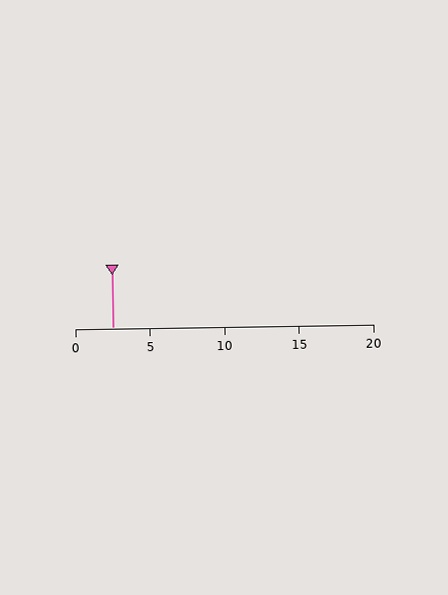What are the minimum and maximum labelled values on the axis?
The axis runs from 0 to 20.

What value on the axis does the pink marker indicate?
The marker indicates approximately 2.5.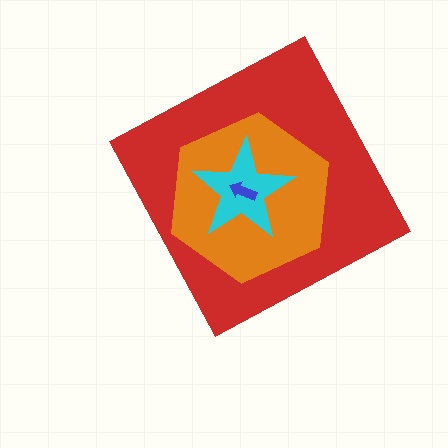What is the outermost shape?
The red diamond.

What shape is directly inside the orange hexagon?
The cyan star.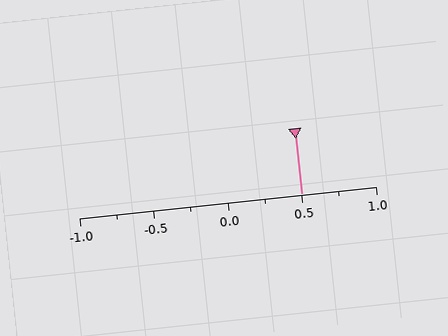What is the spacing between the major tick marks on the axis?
The major ticks are spaced 0.5 apart.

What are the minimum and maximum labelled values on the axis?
The axis runs from -1.0 to 1.0.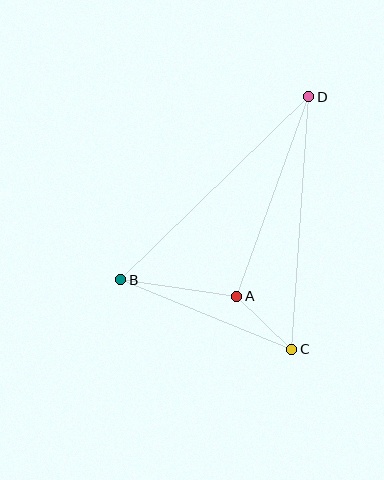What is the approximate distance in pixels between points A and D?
The distance between A and D is approximately 212 pixels.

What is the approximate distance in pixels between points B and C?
The distance between B and C is approximately 184 pixels.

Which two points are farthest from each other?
Points B and D are farthest from each other.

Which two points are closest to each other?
Points A and C are closest to each other.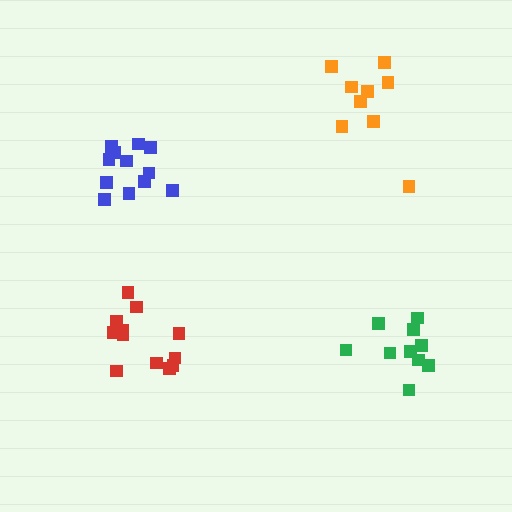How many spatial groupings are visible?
There are 4 spatial groupings.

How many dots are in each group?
Group 1: 12 dots, Group 2: 12 dots, Group 3: 10 dots, Group 4: 9 dots (43 total).